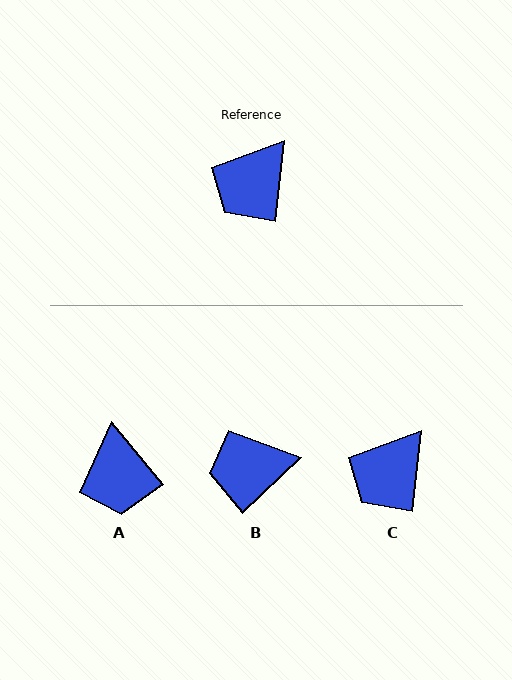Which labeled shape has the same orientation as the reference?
C.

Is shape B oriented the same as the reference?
No, it is off by about 40 degrees.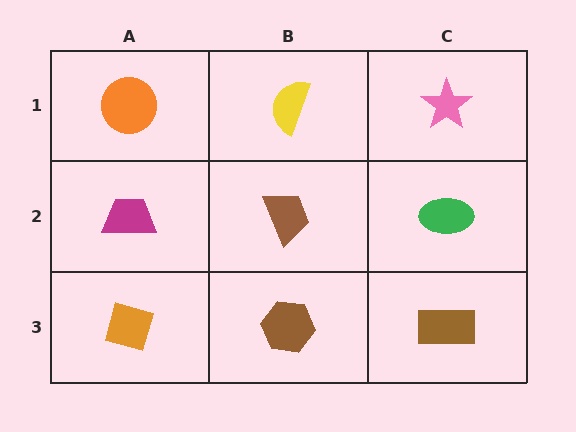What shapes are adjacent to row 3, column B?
A brown trapezoid (row 2, column B), an orange diamond (row 3, column A), a brown rectangle (row 3, column C).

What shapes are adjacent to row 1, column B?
A brown trapezoid (row 2, column B), an orange circle (row 1, column A), a pink star (row 1, column C).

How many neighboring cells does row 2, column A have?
3.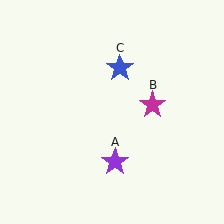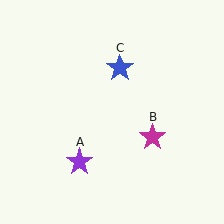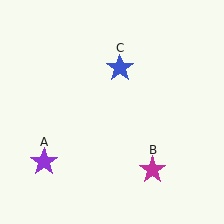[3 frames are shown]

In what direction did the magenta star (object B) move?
The magenta star (object B) moved down.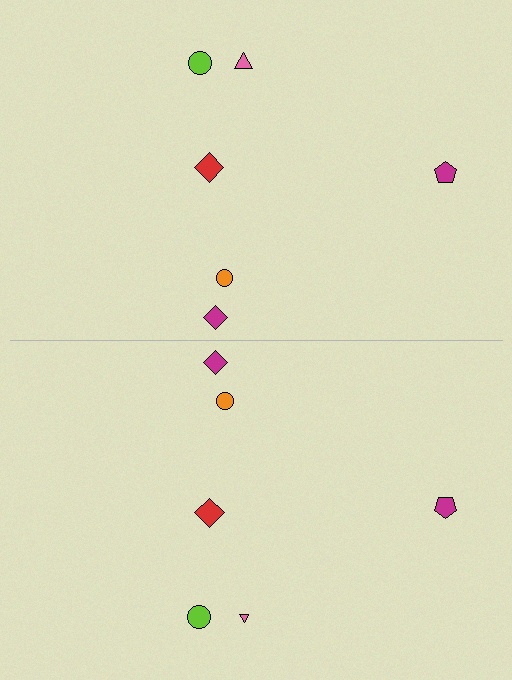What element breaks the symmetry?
The pink triangle on the bottom side has a different size than its mirror counterpart.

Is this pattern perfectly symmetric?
No, the pattern is not perfectly symmetric. The pink triangle on the bottom side has a different size than its mirror counterpart.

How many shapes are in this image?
There are 12 shapes in this image.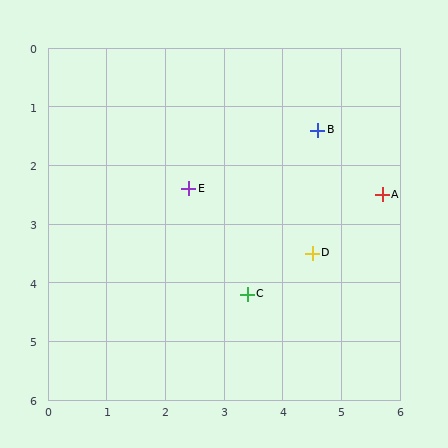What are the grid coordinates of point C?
Point C is at approximately (3.4, 4.2).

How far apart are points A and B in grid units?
Points A and B are about 1.6 grid units apart.